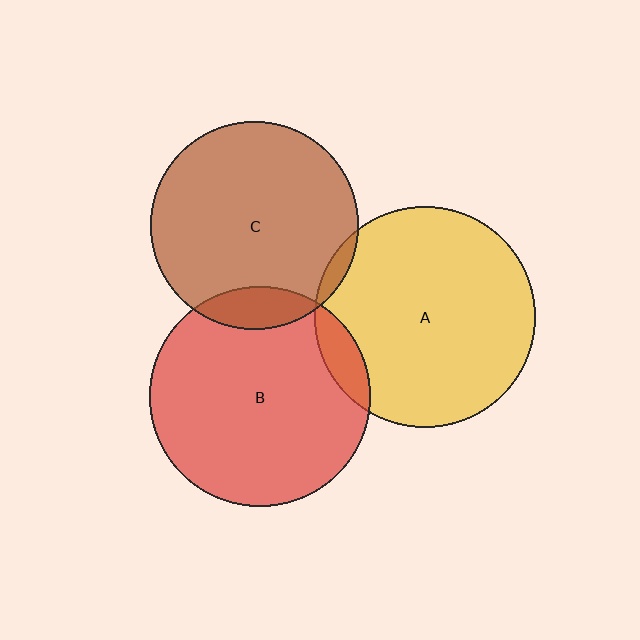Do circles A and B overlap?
Yes.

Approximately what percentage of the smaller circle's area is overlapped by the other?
Approximately 10%.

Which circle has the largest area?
Circle A (yellow).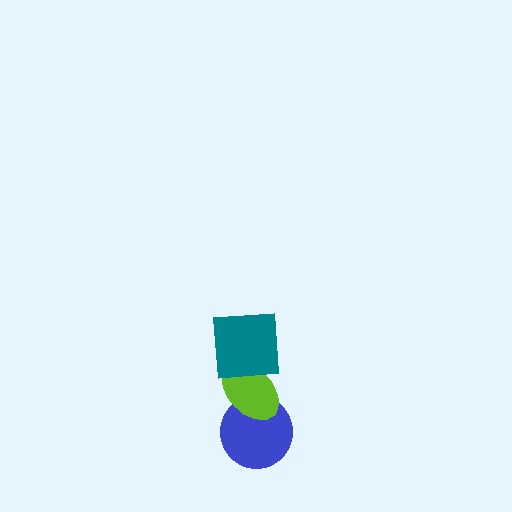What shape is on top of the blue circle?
The lime ellipse is on top of the blue circle.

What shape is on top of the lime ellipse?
The teal square is on top of the lime ellipse.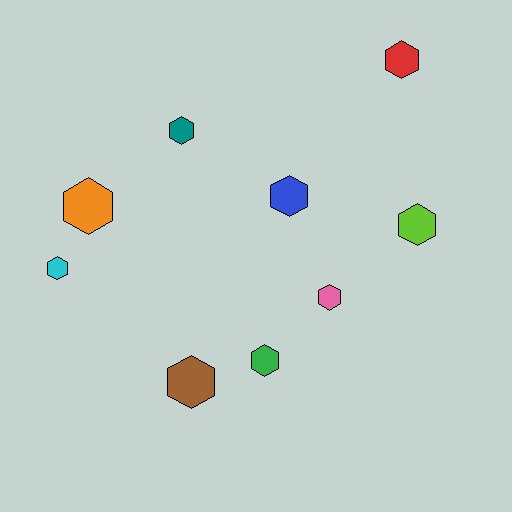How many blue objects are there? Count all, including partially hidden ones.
There is 1 blue object.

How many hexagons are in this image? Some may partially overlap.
There are 9 hexagons.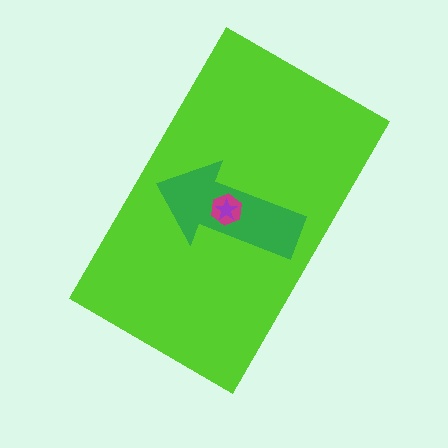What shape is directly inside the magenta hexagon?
The purple star.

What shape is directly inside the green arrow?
The magenta hexagon.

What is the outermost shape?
The lime rectangle.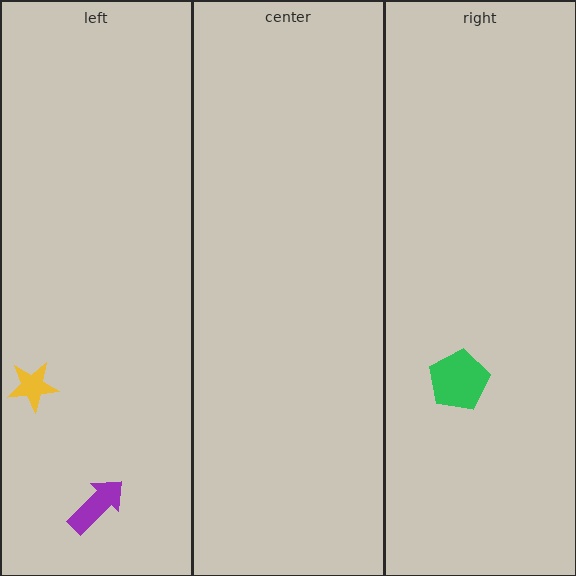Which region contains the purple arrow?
The left region.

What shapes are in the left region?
The purple arrow, the yellow star.